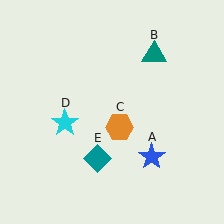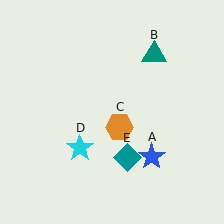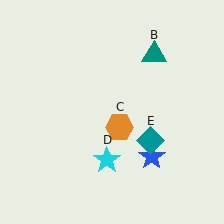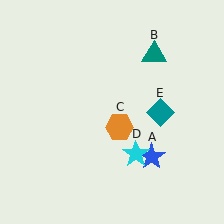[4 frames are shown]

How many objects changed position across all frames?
2 objects changed position: cyan star (object D), teal diamond (object E).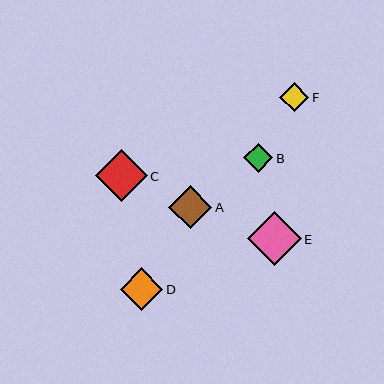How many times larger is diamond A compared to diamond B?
Diamond A is approximately 1.5 times the size of diamond B.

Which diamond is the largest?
Diamond E is the largest with a size of approximately 54 pixels.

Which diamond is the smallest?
Diamond F is the smallest with a size of approximately 29 pixels.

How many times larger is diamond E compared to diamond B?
Diamond E is approximately 1.9 times the size of diamond B.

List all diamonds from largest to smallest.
From largest to smallest: E, C, A, D, B, F.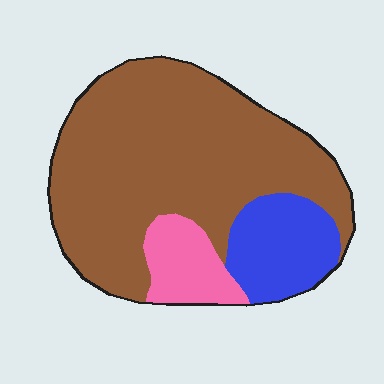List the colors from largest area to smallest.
From largest to smallest: brown, blue, pink.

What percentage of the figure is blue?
Blue takes up about one sixth (1/6) of the figure.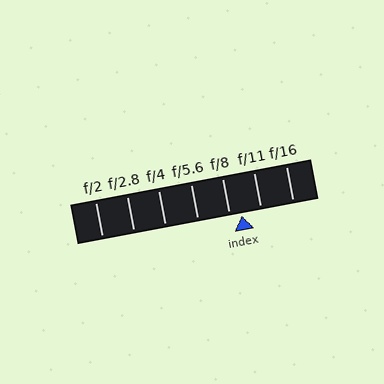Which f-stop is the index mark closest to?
The index mark is closest to f/8.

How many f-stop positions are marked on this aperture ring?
There are 7 f-stop positions marked.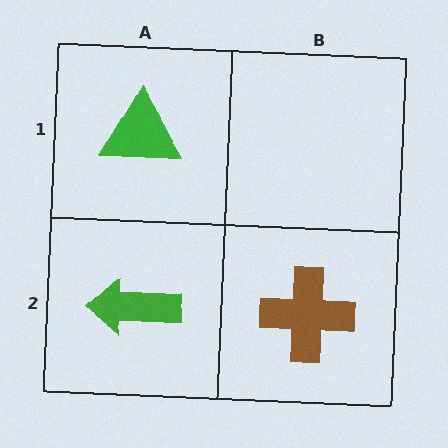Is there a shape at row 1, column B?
No, that cell is empty.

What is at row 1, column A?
A green triangle.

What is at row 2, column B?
A brown cross.